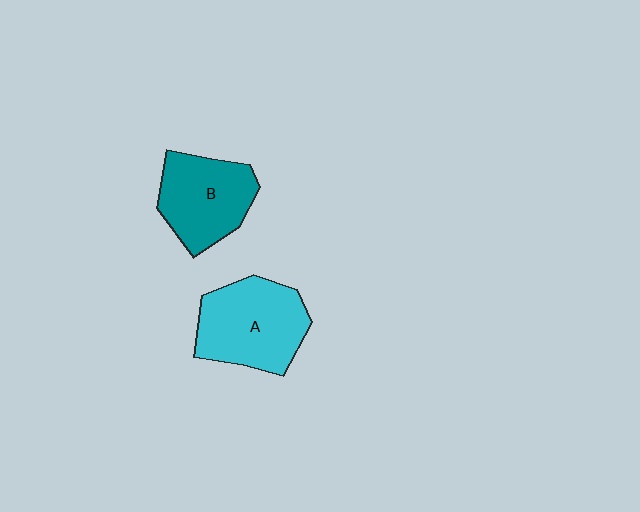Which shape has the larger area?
Shape A (cyan).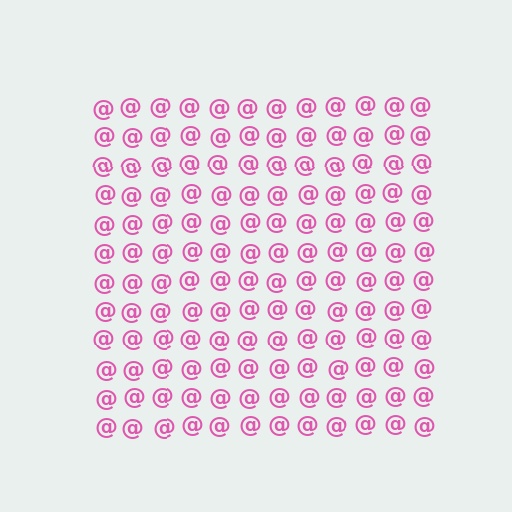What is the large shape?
The large shape is a square.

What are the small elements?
The small elements are at signs.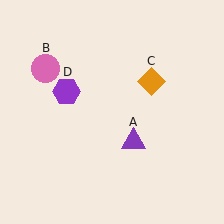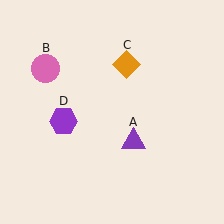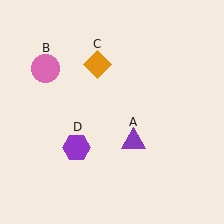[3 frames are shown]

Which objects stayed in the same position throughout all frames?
Purple triangle (object A) and pink circle (object B) remained stationary.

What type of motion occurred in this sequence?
The orange diamond (object C), purple hexagon (object D) rotated counterclockwise around the center of the scene.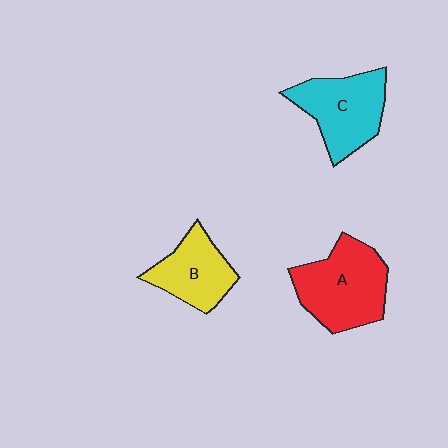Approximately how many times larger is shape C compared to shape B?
Approximately 1.3 times.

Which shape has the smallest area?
Shape B (yellow).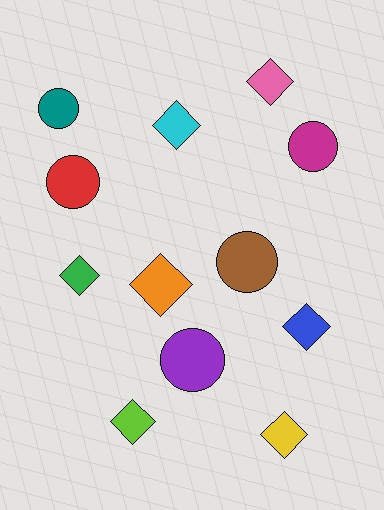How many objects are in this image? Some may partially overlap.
There are 12 objects.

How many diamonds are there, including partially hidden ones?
There are 7 diamonds.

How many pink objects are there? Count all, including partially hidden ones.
There is 1 pink object.